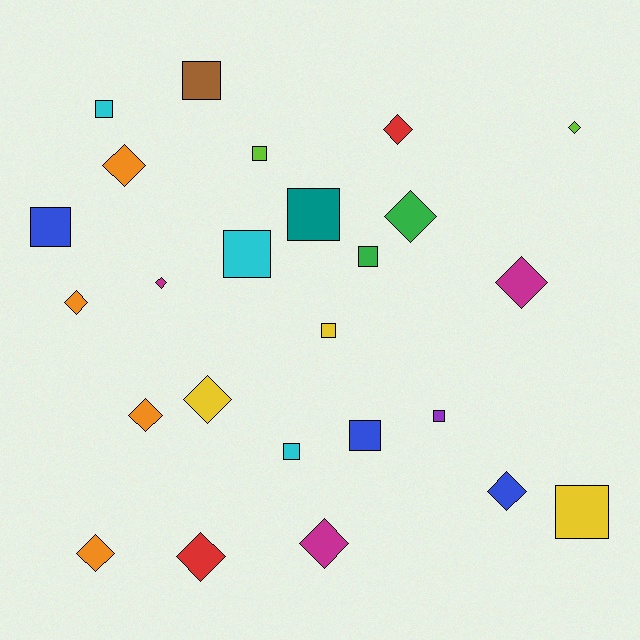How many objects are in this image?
There are 25 objects.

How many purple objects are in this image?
There is 1 purple object.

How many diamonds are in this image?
There are 13 diamonds.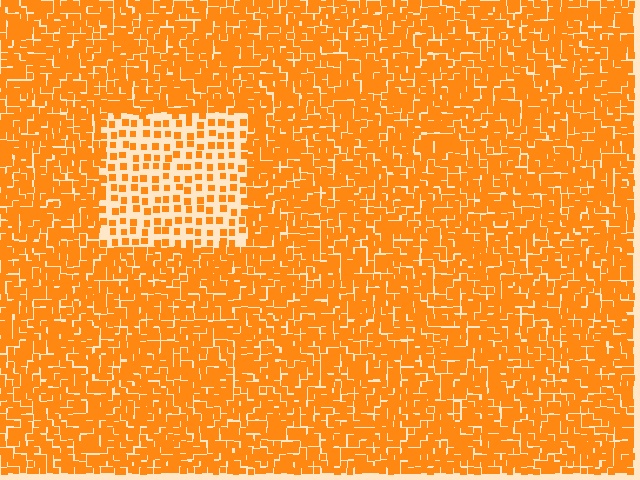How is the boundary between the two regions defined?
The boundary is defined by a change in element density (approximately 2.6x ratio). All elements are the same color, size, and shape.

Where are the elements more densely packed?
The elements are more densely packed outside the rectangle boundary.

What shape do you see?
I see a rectangle.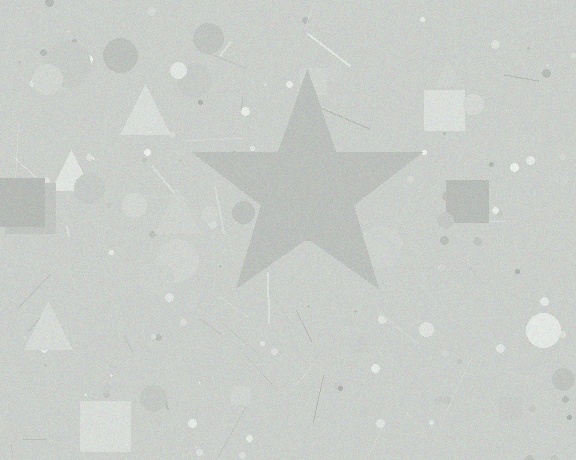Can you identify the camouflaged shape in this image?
The camouflaged shape is a star.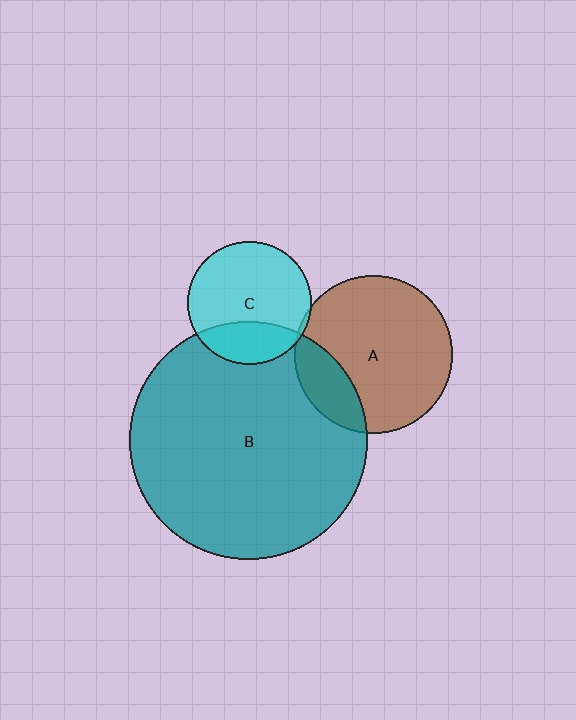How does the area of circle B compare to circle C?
Approximately 3.7 times.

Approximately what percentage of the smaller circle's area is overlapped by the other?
Approximately 25%.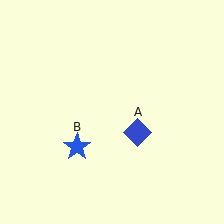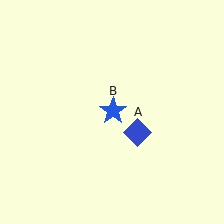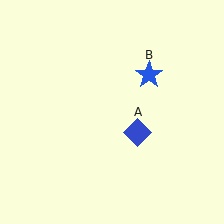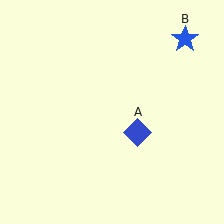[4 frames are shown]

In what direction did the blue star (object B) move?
The blue star (object B) moved up and to the right.